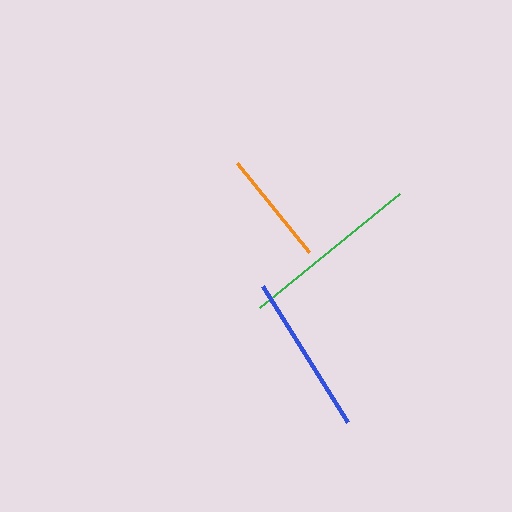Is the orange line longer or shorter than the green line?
The green line is longer than the orange line.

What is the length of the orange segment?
The orange segment is approximately 115 pixels long.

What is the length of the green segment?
The green segment is approximately 180 pixels long.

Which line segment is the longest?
The green line is the longest at approximately 180 pixels.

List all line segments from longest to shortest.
From longest to shortest: green, blue, orange.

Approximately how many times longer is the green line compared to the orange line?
The green line is approximately 1.6 times the length of the orange line.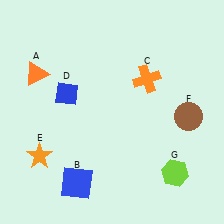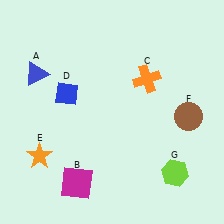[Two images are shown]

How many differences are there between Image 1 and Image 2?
There are 2 differences between the two images.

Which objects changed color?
A changed from orange to blue. B changed from blue to magenta.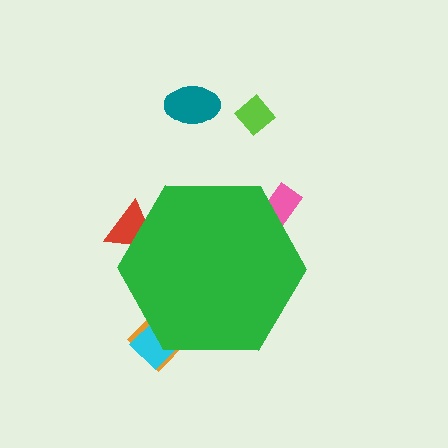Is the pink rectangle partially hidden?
Yes, the pink rectangle is partially hidden behind the green hexagon.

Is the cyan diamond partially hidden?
Yes, the cyan diamond is partially hidden behind the green hexagon.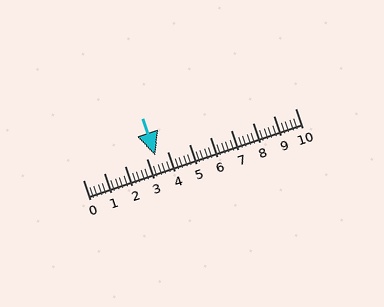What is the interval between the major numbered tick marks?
The major tick marks are spaced 1 units apart.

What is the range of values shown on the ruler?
The ruler shows values from 0 to 10.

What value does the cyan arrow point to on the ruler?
The cyan arrow points to approximately 3.4.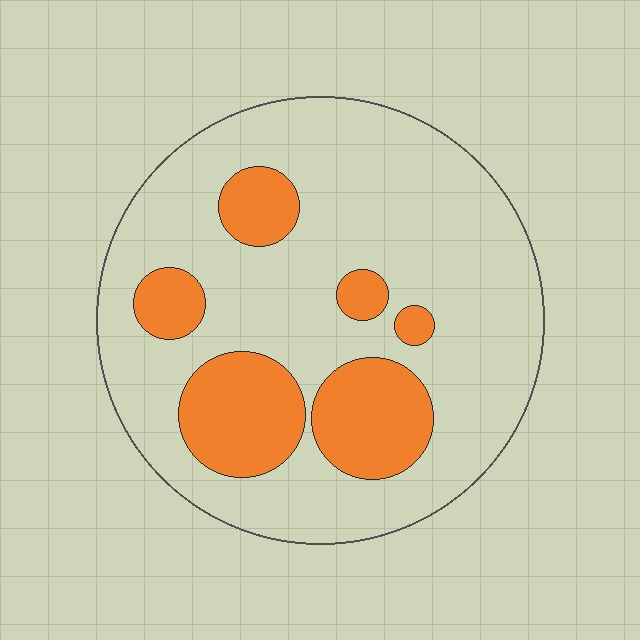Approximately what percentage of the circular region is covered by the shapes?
Approximately 25%.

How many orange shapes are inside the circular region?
6.